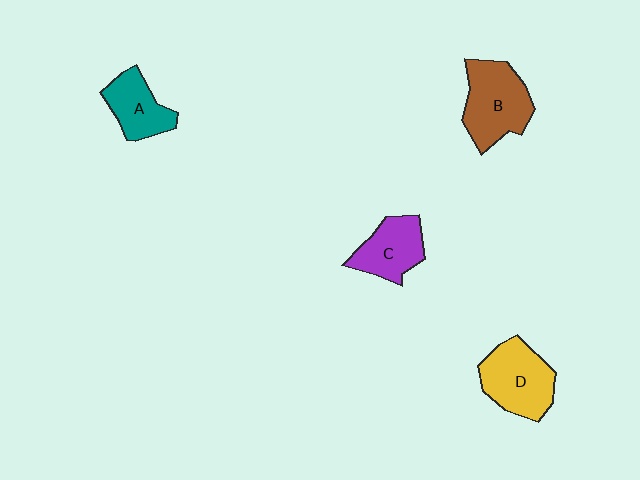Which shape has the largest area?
Shape B (brown).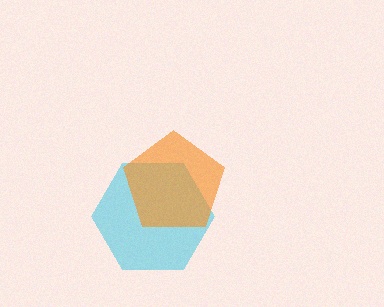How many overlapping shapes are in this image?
There are 2 overlapping shapes in the image.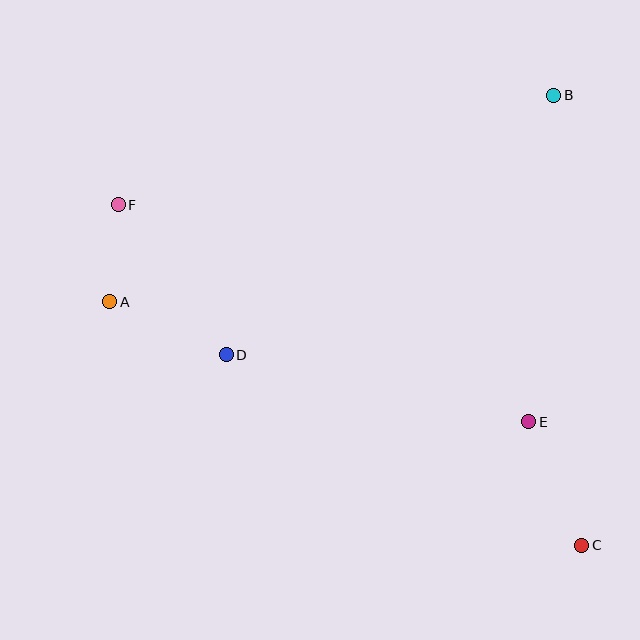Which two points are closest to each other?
Points A and F are closest to each other.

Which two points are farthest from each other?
Points C and F are farthest from each other.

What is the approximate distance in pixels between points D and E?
The distance between D and E is approximately 310 pixels.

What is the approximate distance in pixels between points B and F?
The distance between B and F is approximately 449 pixels.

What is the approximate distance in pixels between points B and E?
The distance between B and E is approximately 327 pixels.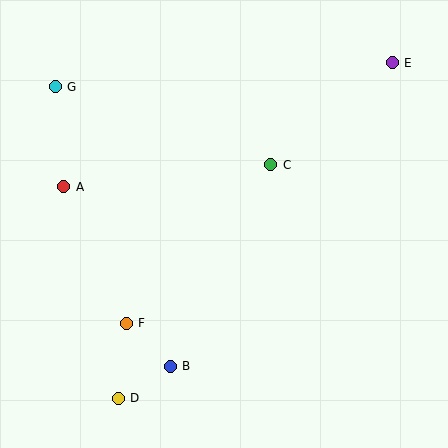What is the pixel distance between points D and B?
The distance between D and B is 61 pixels.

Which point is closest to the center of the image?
Point C at (271, 165) is closest to the center.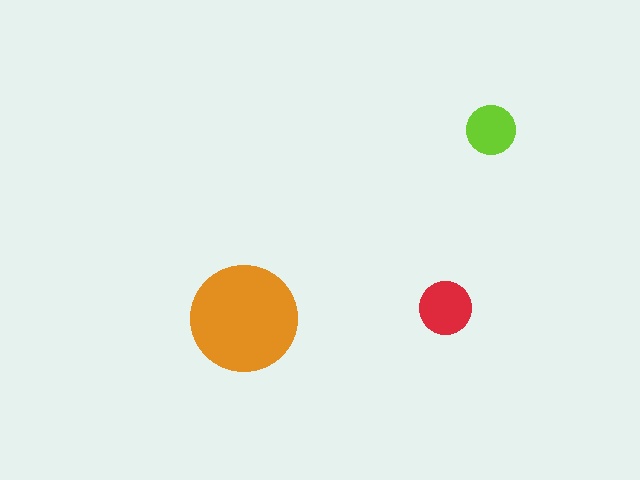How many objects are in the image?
There are 3 objects in the image.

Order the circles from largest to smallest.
the orange one, the red one, the lime one.